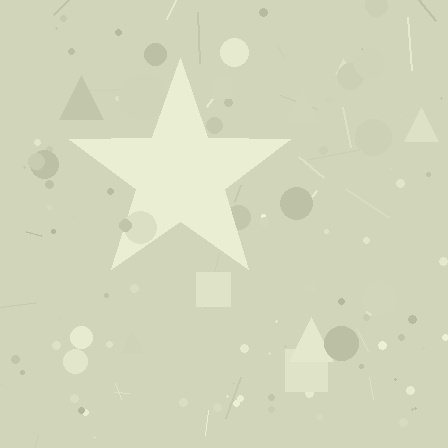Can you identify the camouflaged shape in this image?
The camouflaged shape is a star.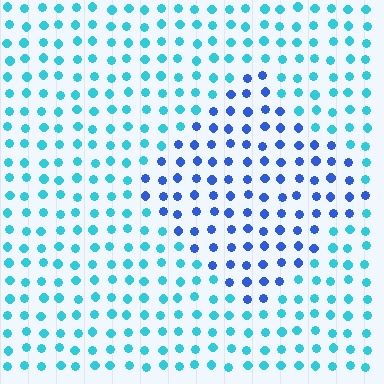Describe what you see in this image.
The image is filled with small cyan elements in a uniform arrangement. A diamond-shaped region is visible where the elements are tinted to a slightly different hue, forming a subtle color boundary.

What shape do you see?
I see a diamond.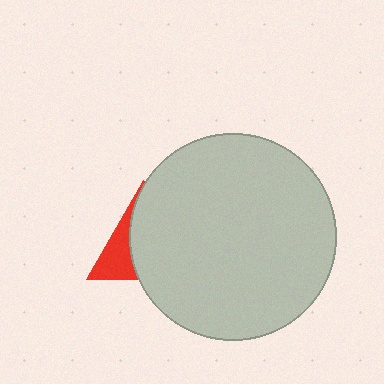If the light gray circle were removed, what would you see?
You would see the complete red triangle.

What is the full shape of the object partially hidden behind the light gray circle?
The partially hidden object is a red triangle.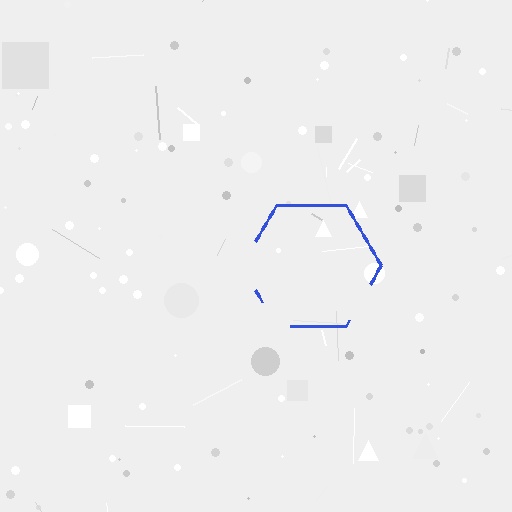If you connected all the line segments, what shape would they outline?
They would outline a hexagon.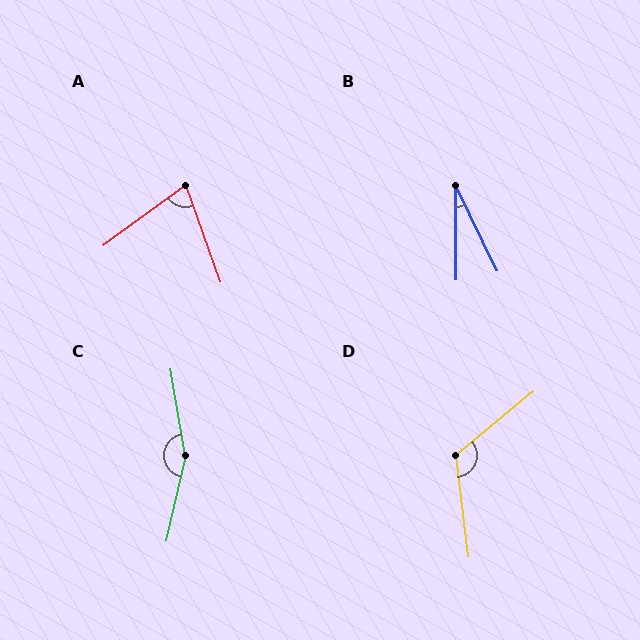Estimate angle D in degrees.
Approximately 122 degrees.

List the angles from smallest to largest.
B (25°), A (74°), D (122°), C (157°).